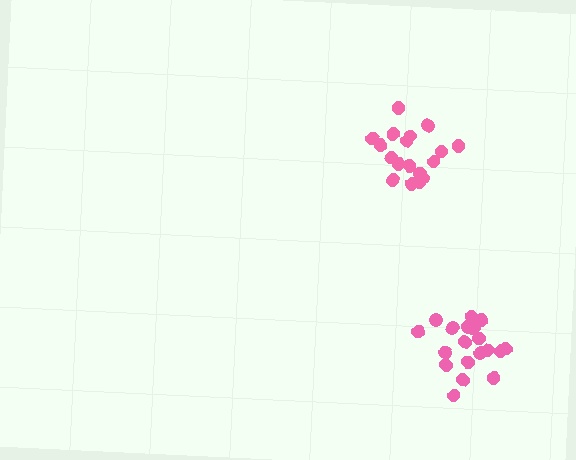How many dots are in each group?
Group 1: 18 dots, Group 2: 19 dots (37 total).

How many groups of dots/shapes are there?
There are 2 groups.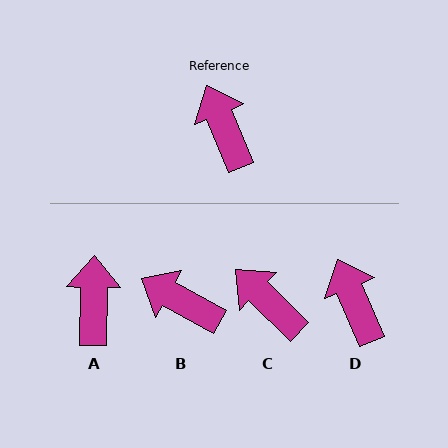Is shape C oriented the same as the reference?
No, it is off by about 23 degrees.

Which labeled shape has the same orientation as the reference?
D.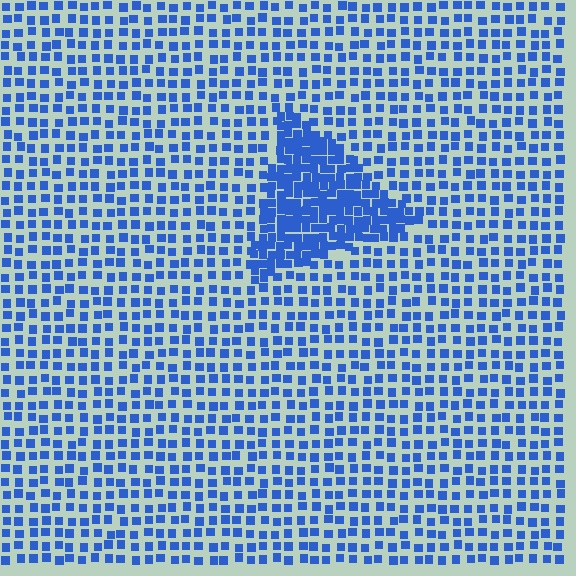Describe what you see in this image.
The image contains small blue elements arranged at two different densities. A triangle-shaped region is visible where the elements are more densely packed than the surrounding area.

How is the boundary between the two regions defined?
The boundary is defined by a change in element density (approximately 2.2x ratio). All elements are the same color, size, and shape.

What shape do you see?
I see a triangle.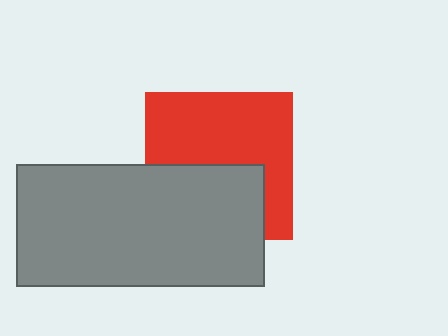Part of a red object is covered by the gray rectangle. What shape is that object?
It is a square.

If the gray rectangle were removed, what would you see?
You would see the complete red square.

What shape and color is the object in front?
The object in front is a gray rectangle.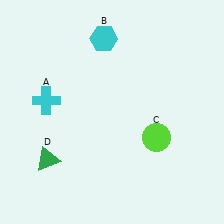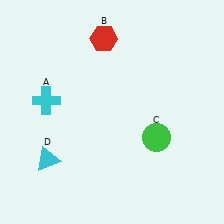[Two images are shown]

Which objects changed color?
B changed from cyan to red. C changed from lime to green. D changed from green to cyan.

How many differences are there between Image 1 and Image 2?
There are 3 differences between the two images.